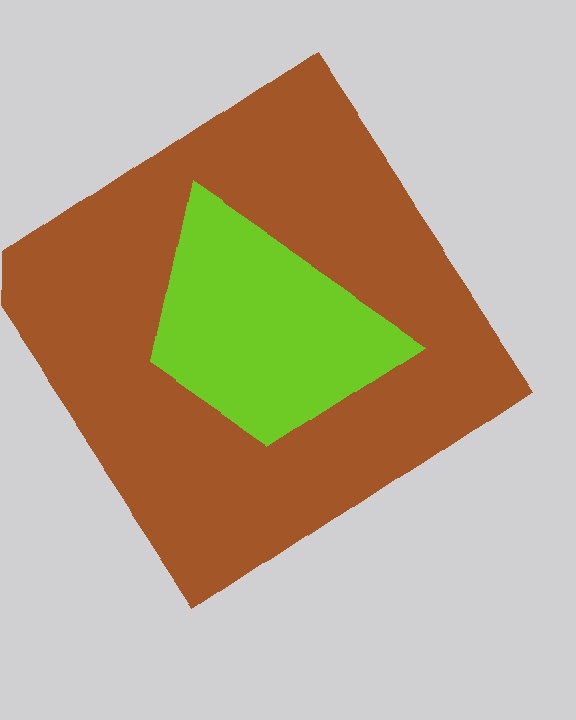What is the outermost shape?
The brown diamond.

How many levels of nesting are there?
2.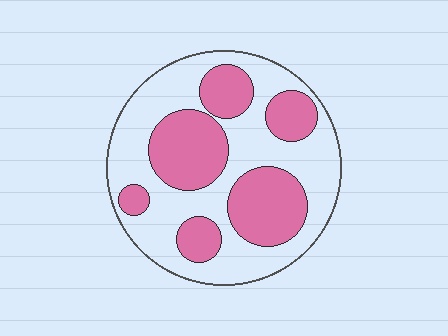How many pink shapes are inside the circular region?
6.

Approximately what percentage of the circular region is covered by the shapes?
Approximately 40%.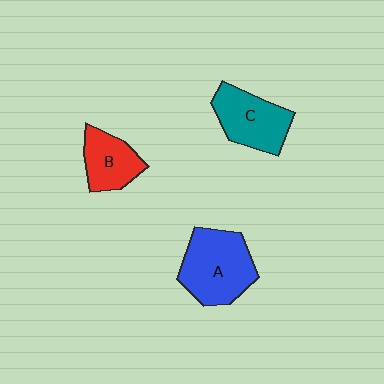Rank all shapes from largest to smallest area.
From largest to smallest: A (blue), C (teal), B (red).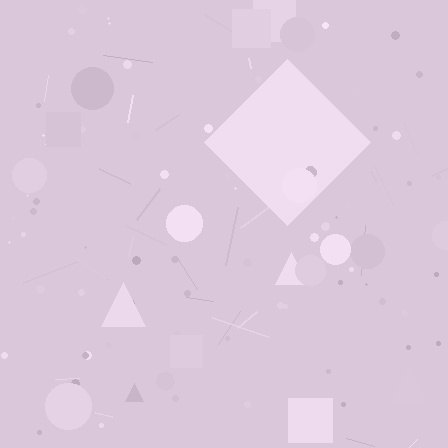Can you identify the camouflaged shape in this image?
The camouflaged shape is a diamond.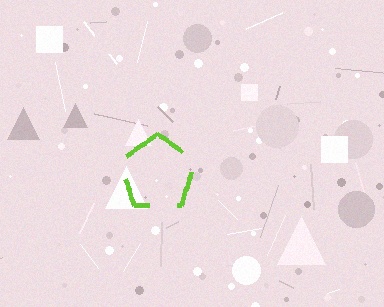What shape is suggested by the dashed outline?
The dashed outline suggests a pentagon.